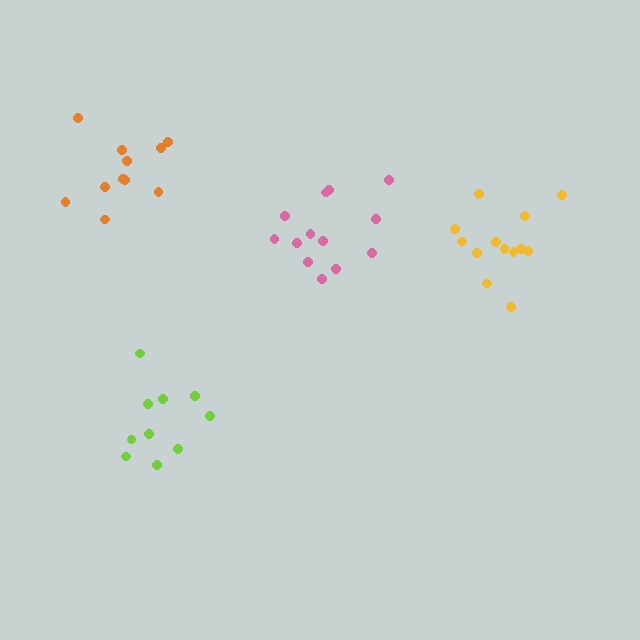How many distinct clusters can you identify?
There are 4 distinct clusters.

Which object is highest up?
The orange cluster is topmost.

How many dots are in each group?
Group 1: 11 dots, Group 2: 10 dots, Group 3: 13 dots, Group 4: 13 dots (47 total).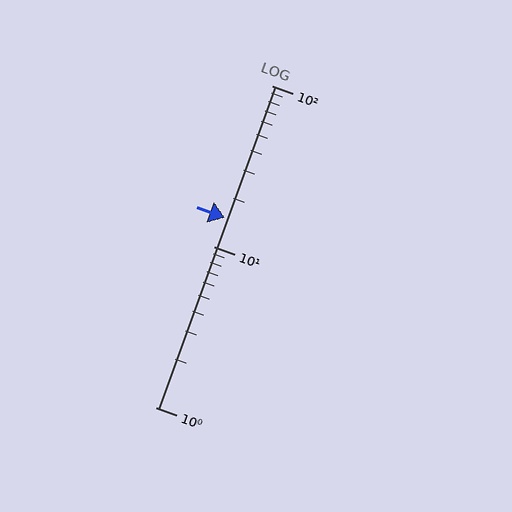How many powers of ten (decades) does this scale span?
The scale spans 2 decades, from 1 to 100.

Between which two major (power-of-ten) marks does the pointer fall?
The pointer is between 10 and 100.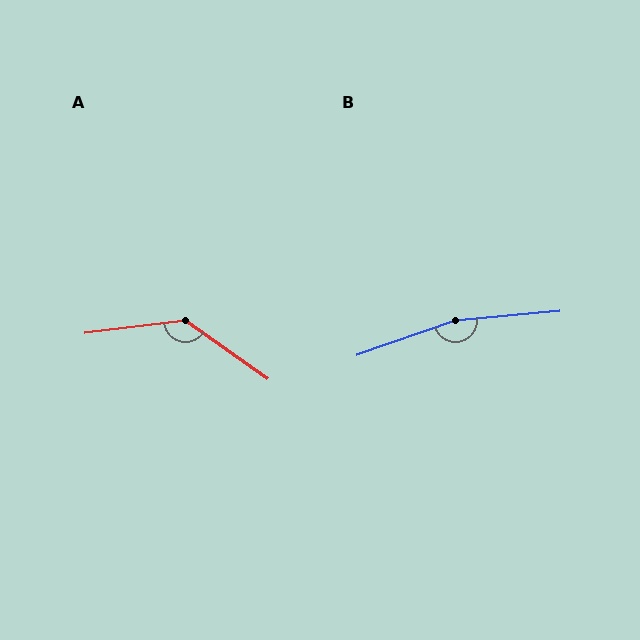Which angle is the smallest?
A, at approximately 138 degrees.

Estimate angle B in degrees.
Approximately 166 degrees.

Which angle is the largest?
B, at approximately 166 degrees.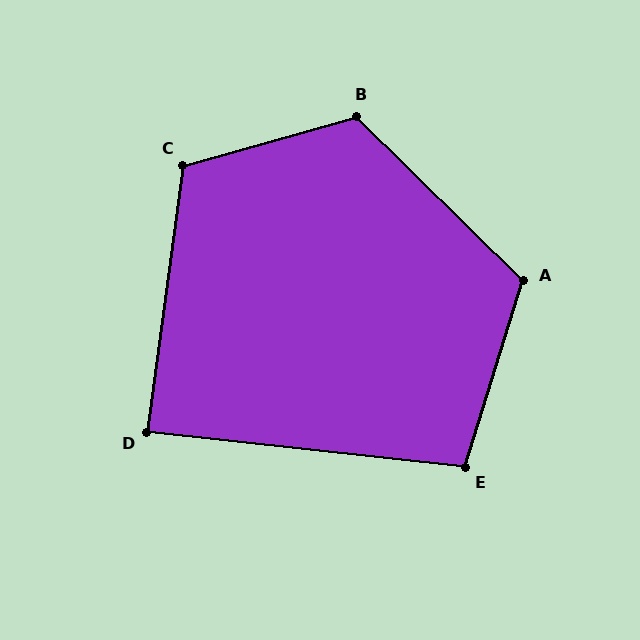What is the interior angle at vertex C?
Approximately 113 degrees (obtuse).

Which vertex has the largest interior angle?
B, at approximately 120 degrees.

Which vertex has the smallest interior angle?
D, at approximately 88 degrees.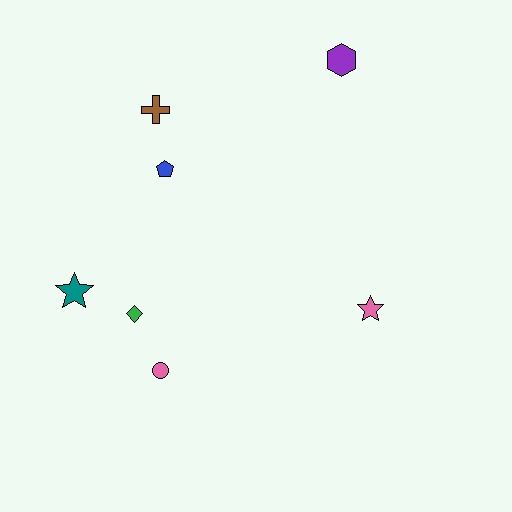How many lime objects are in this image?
There are no lime objects.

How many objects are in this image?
There are 7 objects.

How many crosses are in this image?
There is 1 cross.